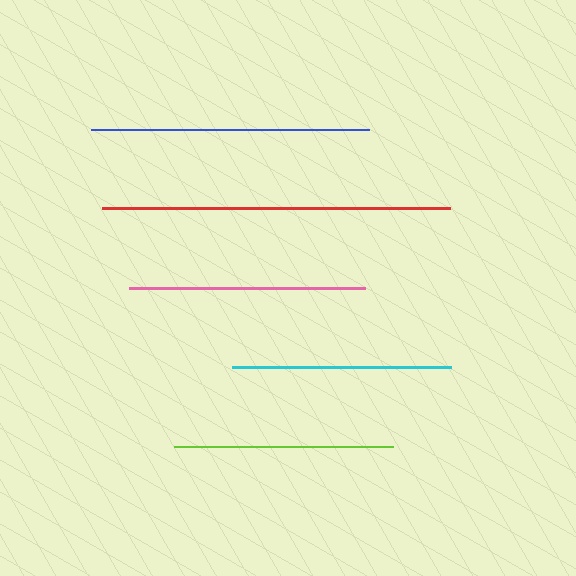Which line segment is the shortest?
The lime line is the shortest at approximately 218 pixels.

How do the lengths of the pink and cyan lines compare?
The pink and cyan lines are approximately the same length.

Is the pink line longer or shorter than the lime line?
The pink line is longer than the lime line.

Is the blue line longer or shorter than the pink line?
The blue line is longer than the pink line.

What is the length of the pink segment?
The pink segment is approximately 236 pixels long.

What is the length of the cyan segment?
The cyan segment is approximately 219 pixels long.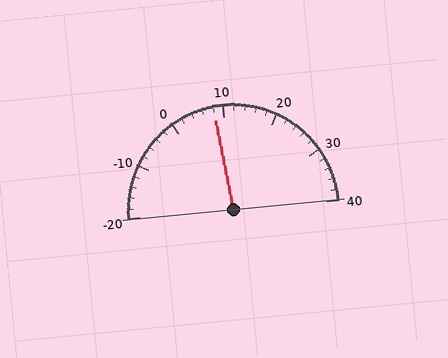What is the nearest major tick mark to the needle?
The nearest major tick mark is 10.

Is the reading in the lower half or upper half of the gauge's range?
The reading is in the lower half of the range (-20 to 40).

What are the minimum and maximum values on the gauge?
The gauge ranges from -20 to 40.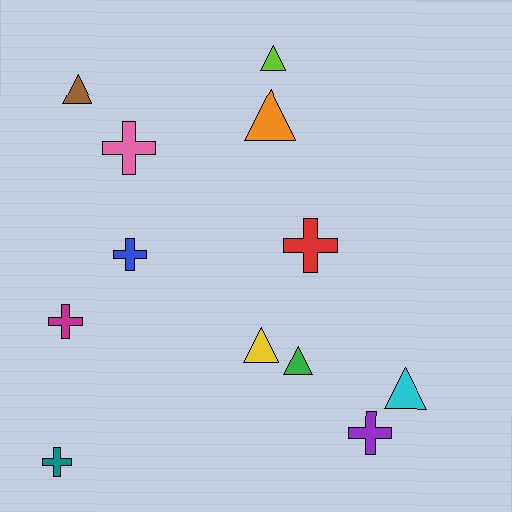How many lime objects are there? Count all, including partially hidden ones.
There is 1 lime object.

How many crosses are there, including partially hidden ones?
There are 6 crosses.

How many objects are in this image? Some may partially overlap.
There are 12 objects.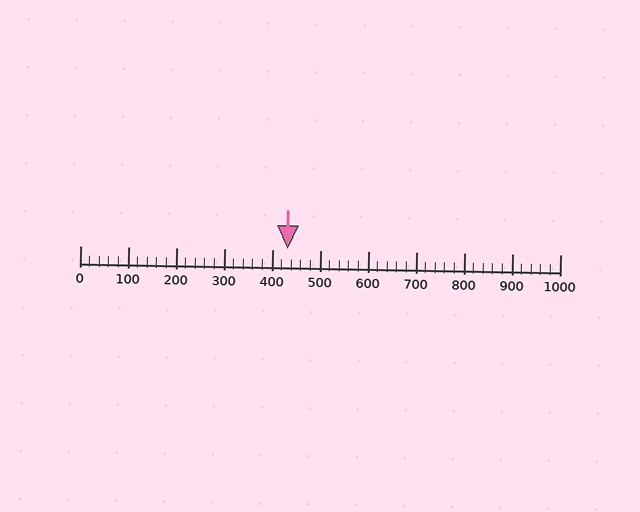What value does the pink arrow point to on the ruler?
The pink arrow points to approximately 431.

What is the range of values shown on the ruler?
The ruler shows values from 0 to 1000.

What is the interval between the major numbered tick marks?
The major tick marks are spaced 100 units apart.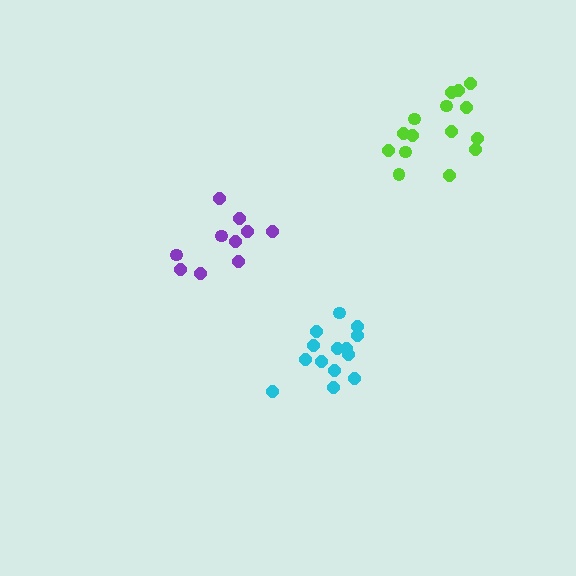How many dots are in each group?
Group 1: 14 dots, Group 2: 15 dots, Group 3: 10 dots (39 total).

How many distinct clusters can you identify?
There are 3 distinct clusters.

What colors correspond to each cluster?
The clusters are colored: cyan, lime, purple.